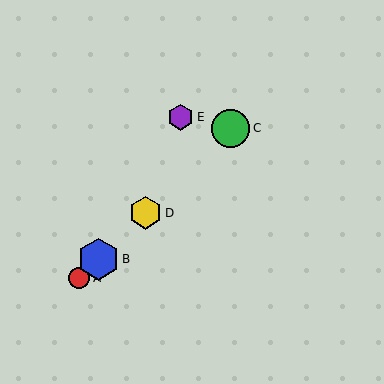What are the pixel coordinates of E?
Object E is at (181, 117).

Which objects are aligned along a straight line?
Objects A, B, C, D are aligned along a straight line.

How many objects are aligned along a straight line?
4 objects (A, B, C, D) are aligned along a straight line.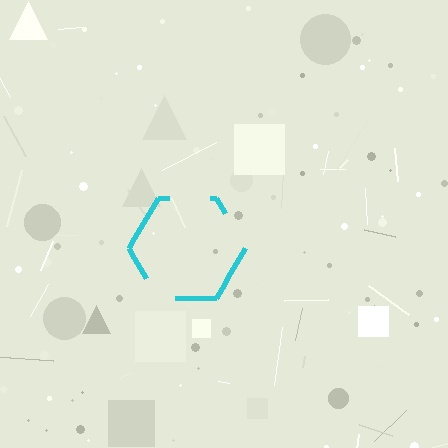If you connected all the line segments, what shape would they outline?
They would outline a hexagon.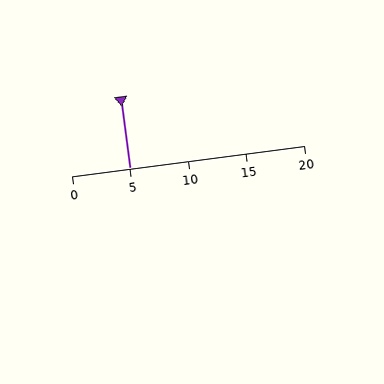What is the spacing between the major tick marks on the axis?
The major ticks are spaced 5 apart.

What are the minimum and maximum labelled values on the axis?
The axis runs from 0 to 20.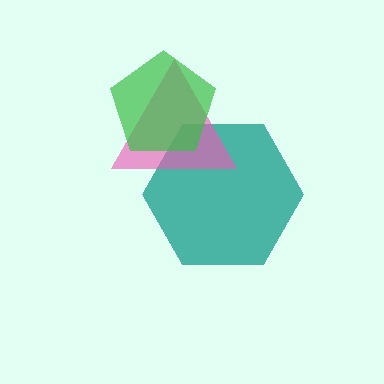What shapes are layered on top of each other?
The layered shapes are: a teal hexagon, a pink triangle, a green pentagon.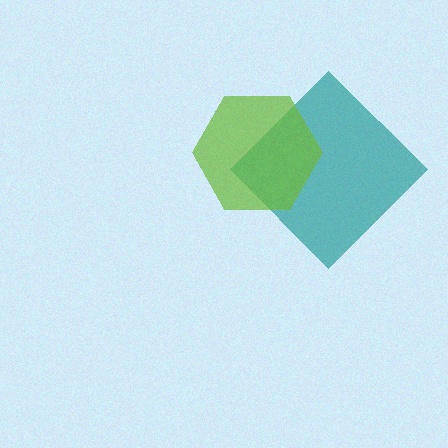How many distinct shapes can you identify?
There are 2 distinct shapes: a teal diamond, a lime hexagon.